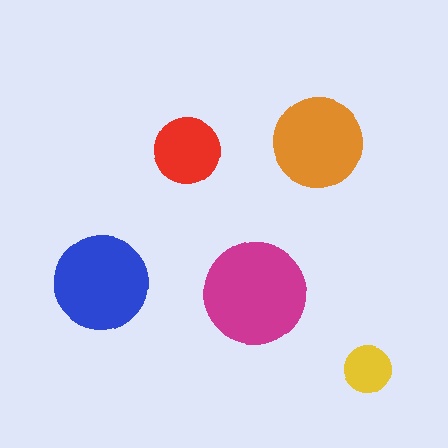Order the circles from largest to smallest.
the magenta one, the blue one, the orange one, the red one, the yellow one.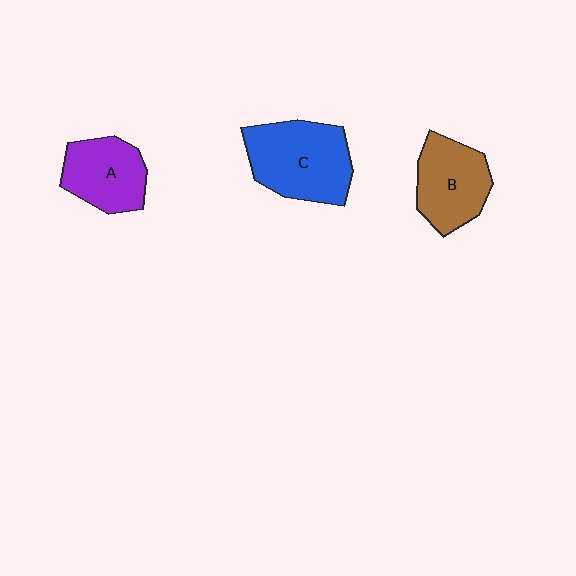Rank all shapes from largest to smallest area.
From largest to smallest: C (blue), B (brown), A (purple).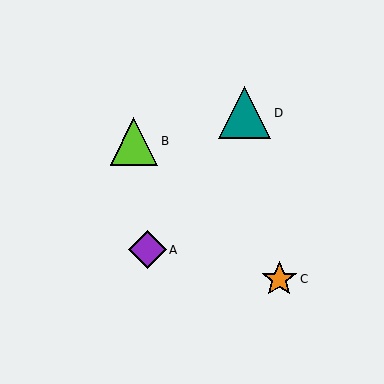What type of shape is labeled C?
Shape C is an orange star.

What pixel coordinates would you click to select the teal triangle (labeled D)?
Click at (245, 113) to select the teal triangle D.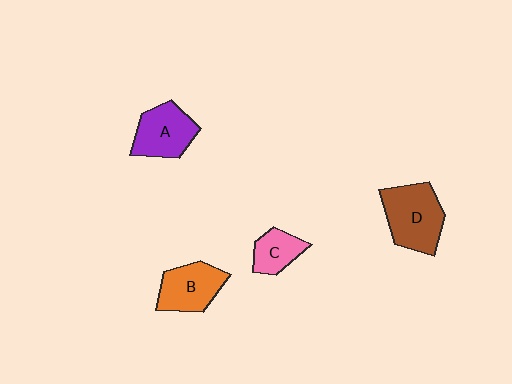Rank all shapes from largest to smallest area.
From largest to smallest: D (brown), A (purple), B (orange), C (pink).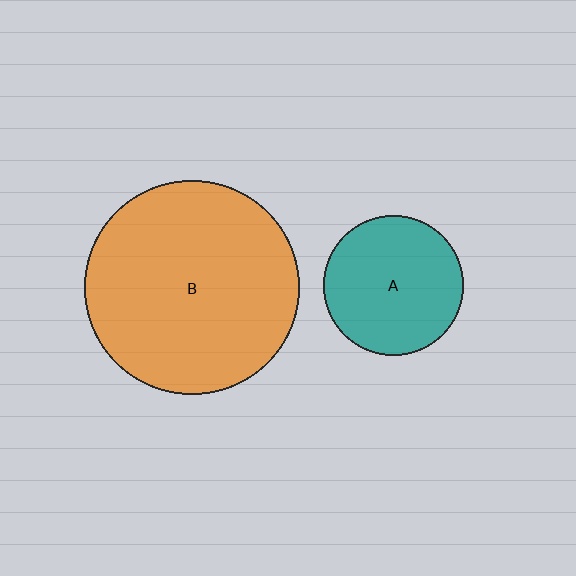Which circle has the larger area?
Circle B (orange).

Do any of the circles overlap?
No, none of the circles overlap.